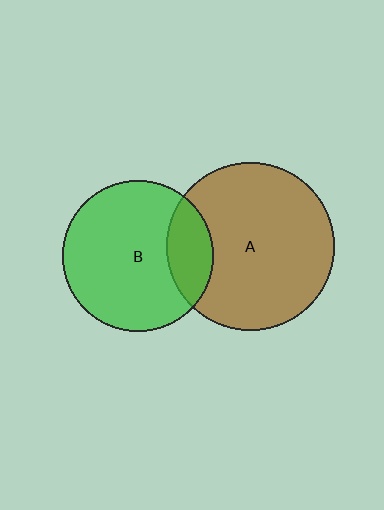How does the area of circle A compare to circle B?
Approximately 1.2 times.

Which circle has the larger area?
Circle A (brown).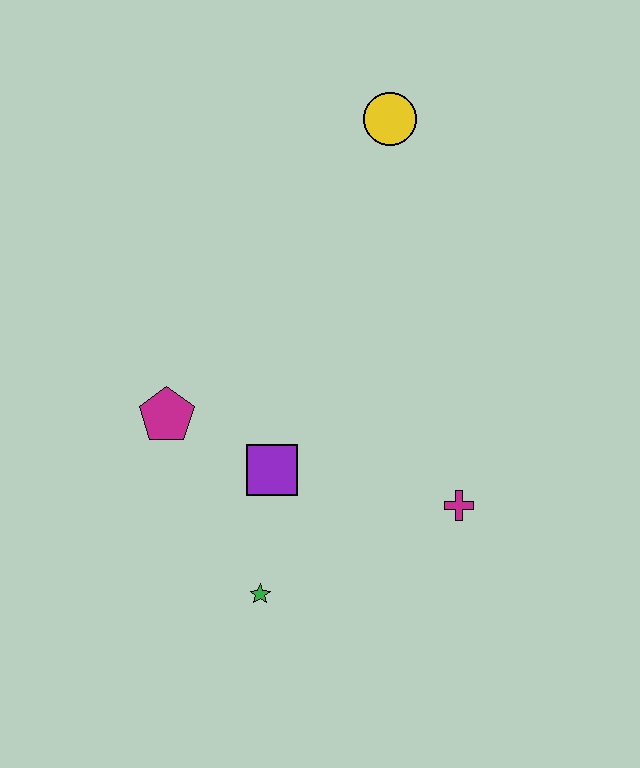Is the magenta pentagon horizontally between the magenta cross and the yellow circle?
No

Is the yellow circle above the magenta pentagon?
Yes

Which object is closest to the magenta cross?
The purple square is closest to the magenta cross.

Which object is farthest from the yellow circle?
The green star is farthest from the yellow circle.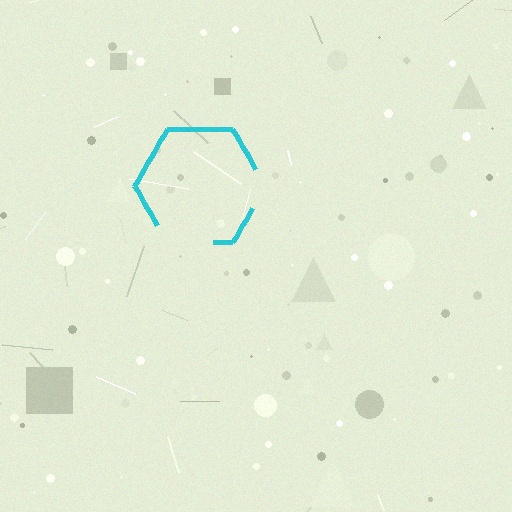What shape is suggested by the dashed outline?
The dashed outline suggests a hexagon.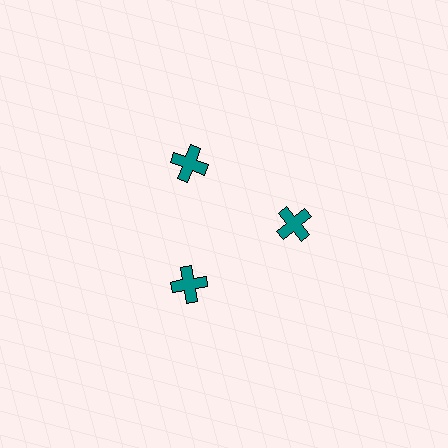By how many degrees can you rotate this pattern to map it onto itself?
The pattern maps onto itself every 120 degrees of rotation.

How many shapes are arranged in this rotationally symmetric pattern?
There are 3 shapes, arranged in 3 groups of 1.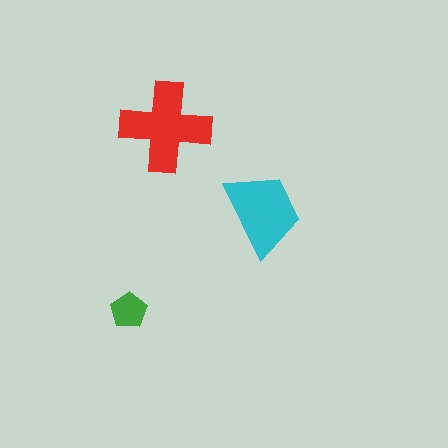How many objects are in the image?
There are 3 objects in the image.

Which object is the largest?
The red cross.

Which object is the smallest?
The green pentagon.